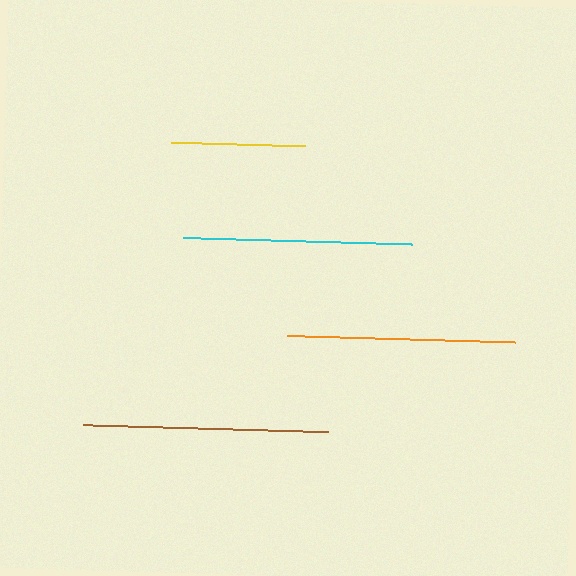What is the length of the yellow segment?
The yellow segment is approximately 134 pixels long.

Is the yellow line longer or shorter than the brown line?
The brown line is longer than the yellow line.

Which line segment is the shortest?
The yellow line is the shortest at approximately 134 pixels.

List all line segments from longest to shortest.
From longest to shortest: brown, cyan, orange, yellow.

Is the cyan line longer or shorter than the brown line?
The brown line is longer than the cyan line.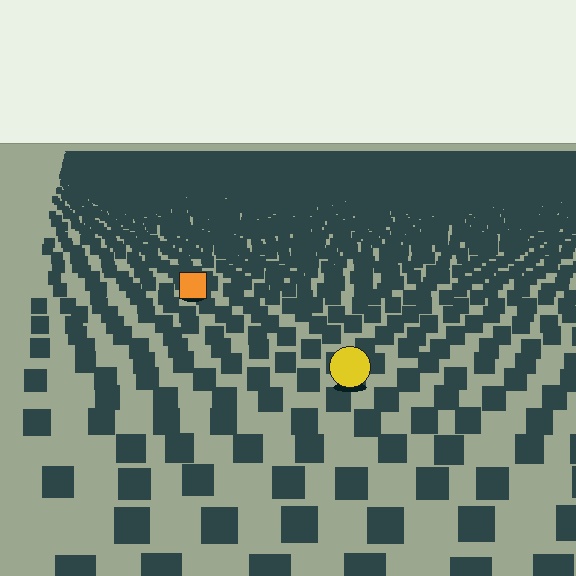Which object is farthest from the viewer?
The orange square is farthest from the viewer. It appears smaller and the ground texture around it is denser.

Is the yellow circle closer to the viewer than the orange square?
Yes. The yellow circle is closer — you can tell from the texture gradient: the ground texture is coarser near it.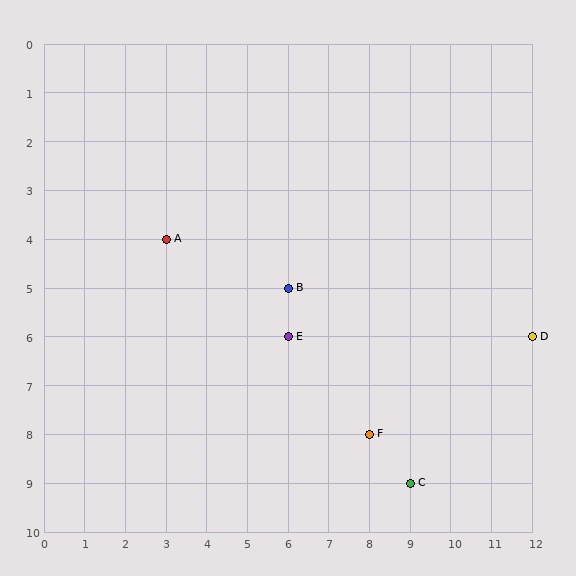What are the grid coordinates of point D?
Point D is at grid coordinates (12, 6).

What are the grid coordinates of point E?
Point E is at grid coordinates (6, 6).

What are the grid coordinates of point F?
Point F is at grid coordinates (8, 8).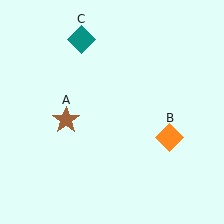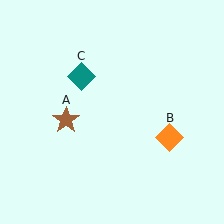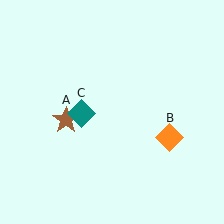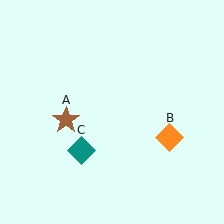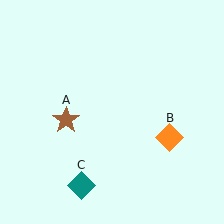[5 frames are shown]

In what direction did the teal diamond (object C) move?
The teal diamond (object C) moved down.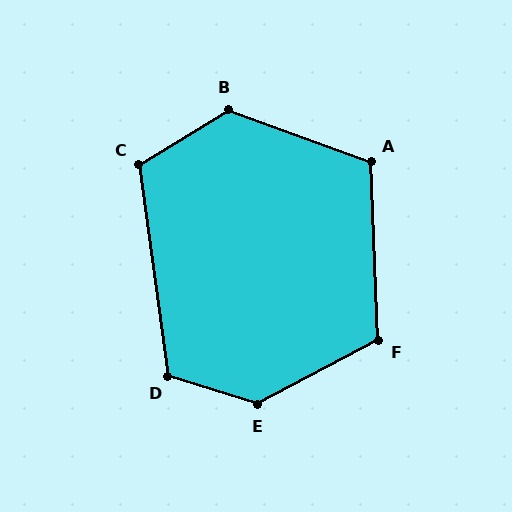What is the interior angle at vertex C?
Approximately 114 degrees (obtuse).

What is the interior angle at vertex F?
Approximately 116 degrees (obtuse).